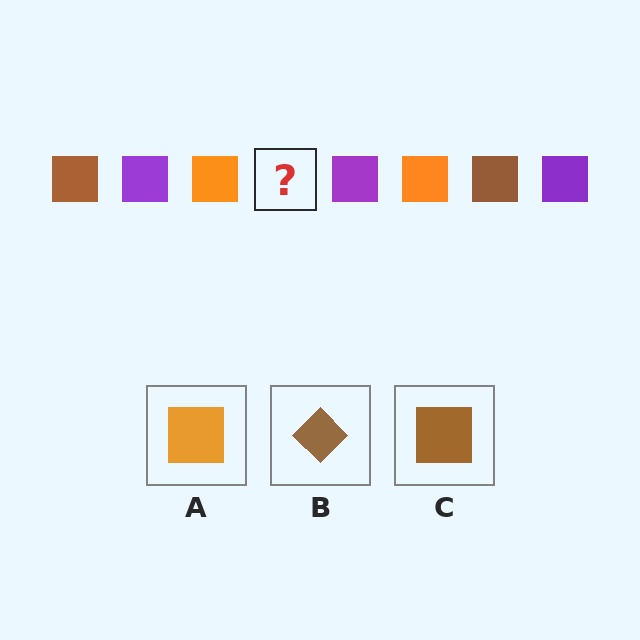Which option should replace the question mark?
Option C.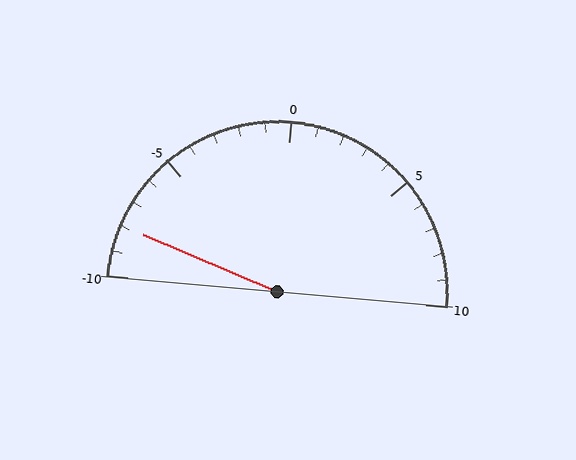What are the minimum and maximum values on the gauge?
The gauge ranges from -10 to 10.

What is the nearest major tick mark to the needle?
The nearest major tick mark is -10.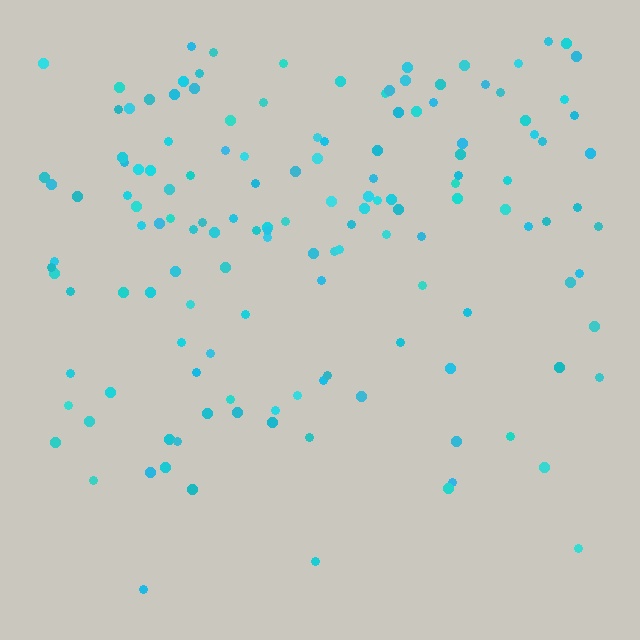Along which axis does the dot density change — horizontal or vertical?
Vertical.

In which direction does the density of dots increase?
From bottom to top, with the top side densest.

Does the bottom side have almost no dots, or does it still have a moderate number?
Still a moderate number, just noticeably fewer than the top.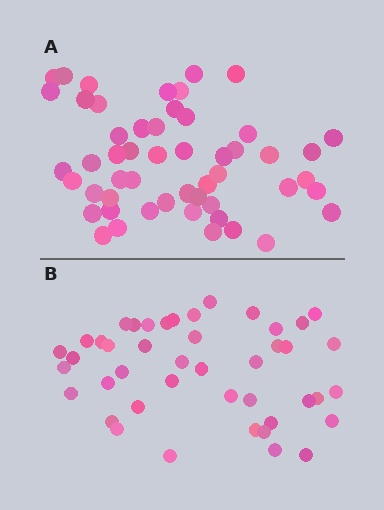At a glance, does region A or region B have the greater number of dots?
Region A (the top region) has more dots.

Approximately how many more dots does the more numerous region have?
Region A has roughly 8 or so more dots than region B.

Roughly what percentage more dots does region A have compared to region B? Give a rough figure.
About 20% more.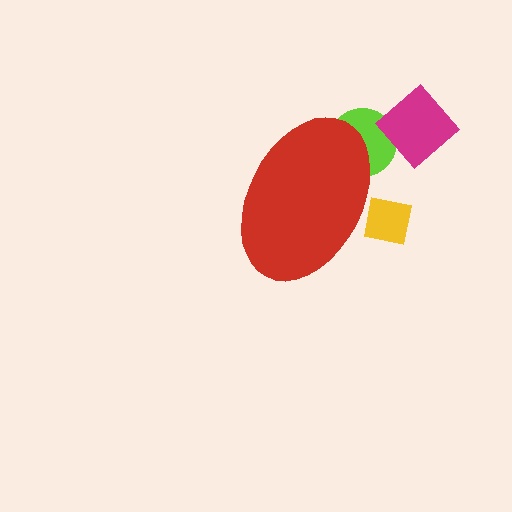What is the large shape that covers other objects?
A red ellipse.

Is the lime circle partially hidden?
Yes, the lime circle is partially hidden behind the red ellipse.